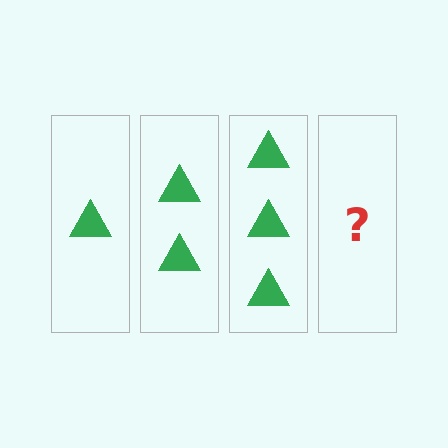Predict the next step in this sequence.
The next step is 4 triangles.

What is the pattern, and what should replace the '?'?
The pattern is that each step adds one more triangle. The '?' should be 4 triangles.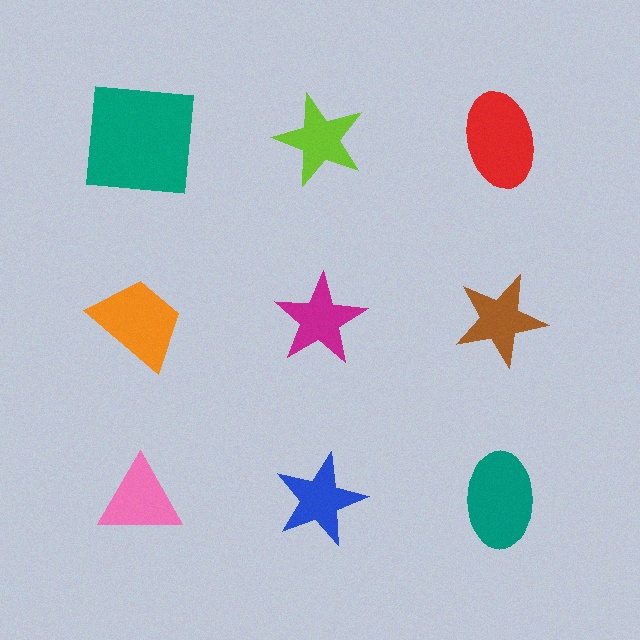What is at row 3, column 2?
A blue star.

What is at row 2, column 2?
A magenta star.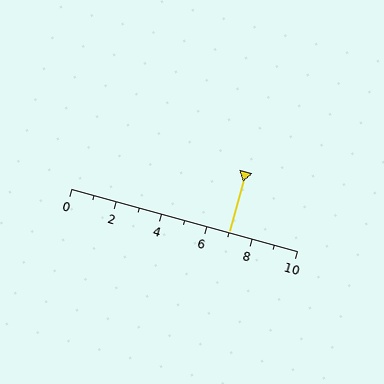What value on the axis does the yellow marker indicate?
The marker indicates approximately 7.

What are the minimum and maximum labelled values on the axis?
The axis runs from 0 to 10.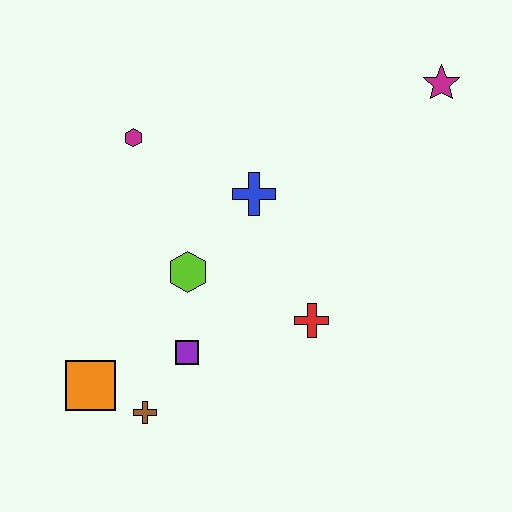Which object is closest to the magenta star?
The blue cross is closest to the magenta star.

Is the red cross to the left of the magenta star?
Yes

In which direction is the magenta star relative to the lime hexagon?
The magenta star is to the right of the lime hexagon.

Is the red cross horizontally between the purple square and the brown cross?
No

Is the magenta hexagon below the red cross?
No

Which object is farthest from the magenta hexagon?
The magenta star is farthest from the magenta hexagon.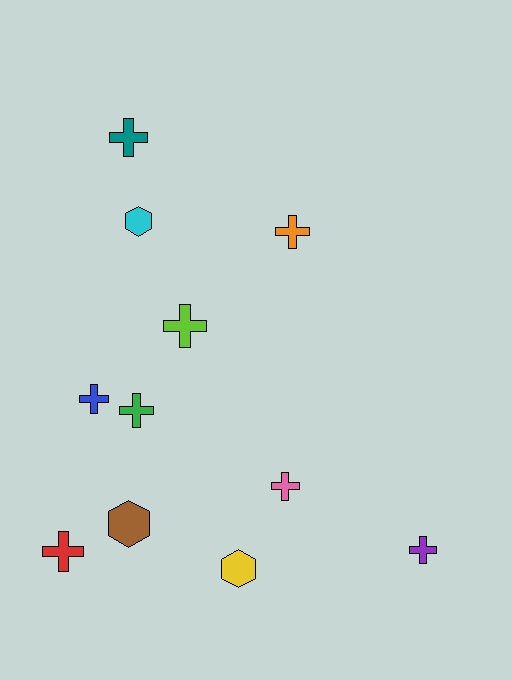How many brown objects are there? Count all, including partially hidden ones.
There is 1 brown object.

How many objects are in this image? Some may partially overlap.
There are 11 objects.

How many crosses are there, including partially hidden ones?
There are 8 crosses.